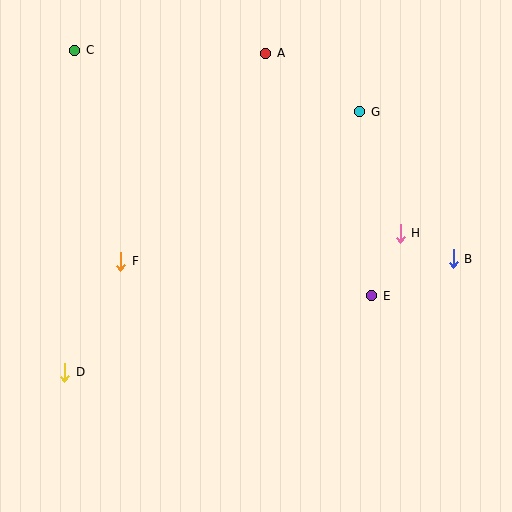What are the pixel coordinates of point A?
Point A is at (266, 53).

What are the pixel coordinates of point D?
Point D is at (65, 372).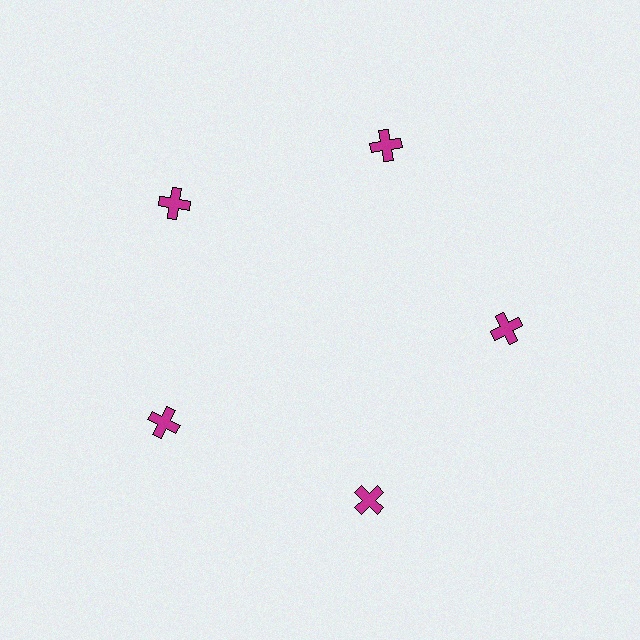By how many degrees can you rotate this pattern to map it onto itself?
The pattern maps onto itself every 72 degrees of rotation.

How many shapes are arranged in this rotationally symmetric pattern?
There are 5 shapes, arranged in 5 groups of 1.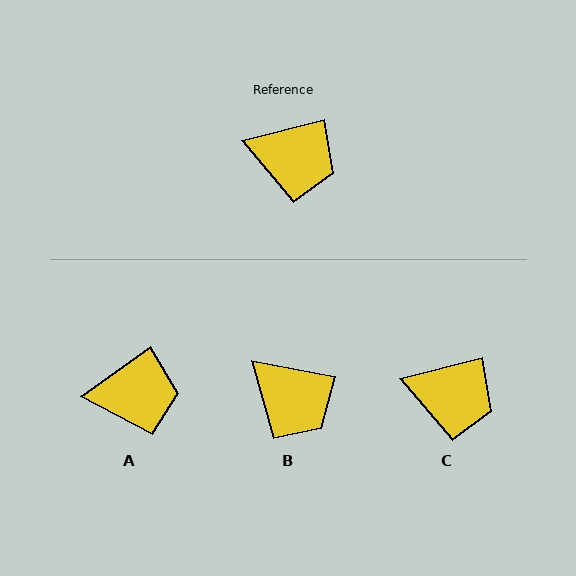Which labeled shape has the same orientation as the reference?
C.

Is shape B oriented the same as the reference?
No, it is off by about 25 degrees.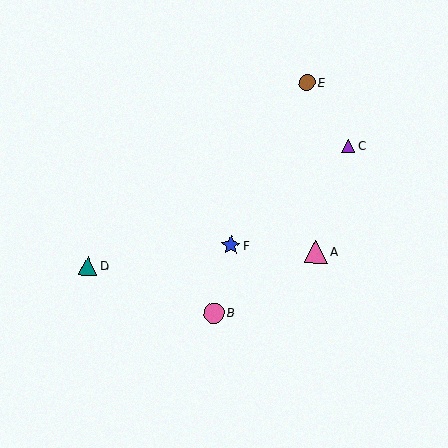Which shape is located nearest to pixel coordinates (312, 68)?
The brown circle (labeled E) at (307, 83) is nearest to that location.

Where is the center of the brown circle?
The center of the brown circle is at (307, 83).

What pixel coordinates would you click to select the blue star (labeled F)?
Click at (231, 246) to select the blue star F.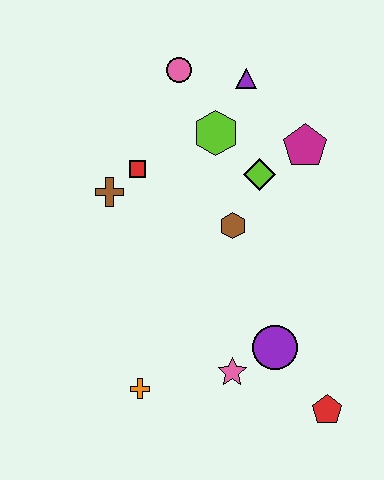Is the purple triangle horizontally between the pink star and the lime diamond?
Yes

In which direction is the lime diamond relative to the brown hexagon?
The lime diamond is above the brown hexagon.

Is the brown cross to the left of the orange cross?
Yes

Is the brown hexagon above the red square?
No